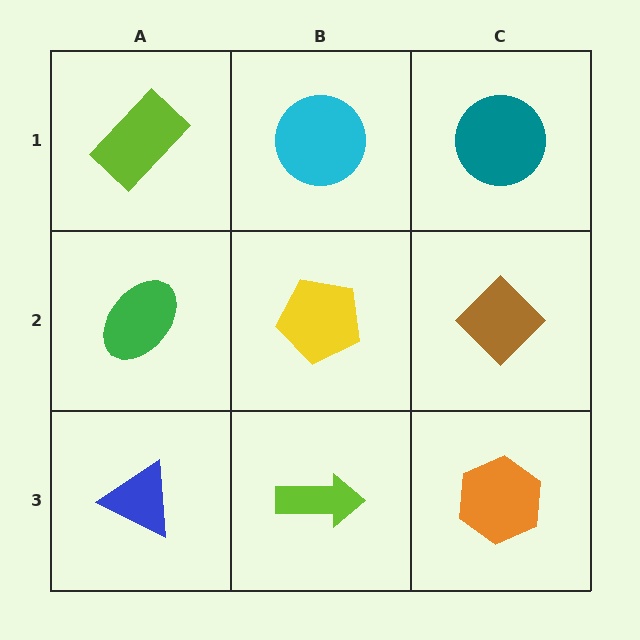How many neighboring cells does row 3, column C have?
2.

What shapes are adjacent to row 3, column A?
A green ellipse (row 2, column A), a lime arrow (row 3, column B).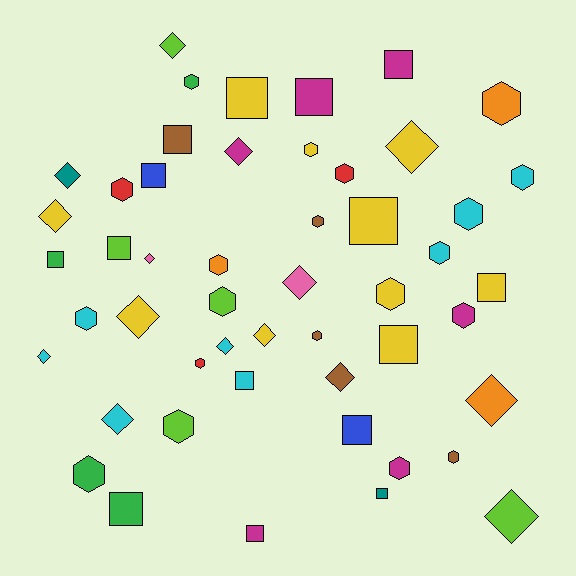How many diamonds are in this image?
There are 15 diamonds.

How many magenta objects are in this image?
There are 6 magenta objects.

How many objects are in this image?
There are 50 objects.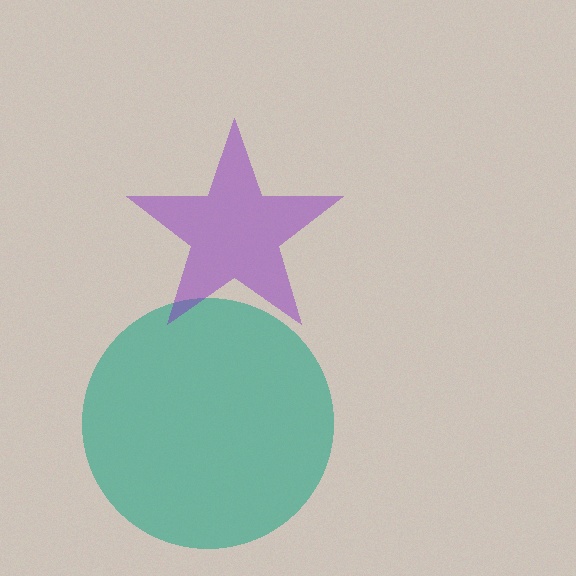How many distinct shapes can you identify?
There are 2 distinct shapes: a teal circle, a purple star.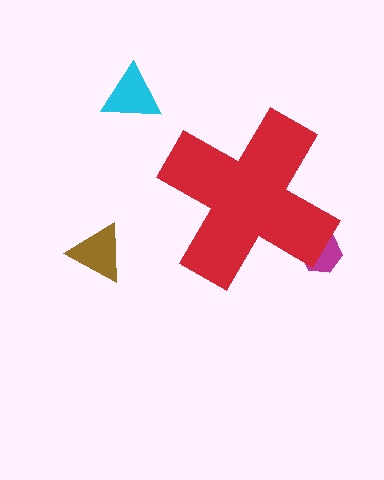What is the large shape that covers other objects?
A red cross.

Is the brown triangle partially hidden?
No, the brown triangle is fully visible.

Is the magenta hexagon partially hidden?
Yes, the magenta hexagon is partially hidden behind the red cross.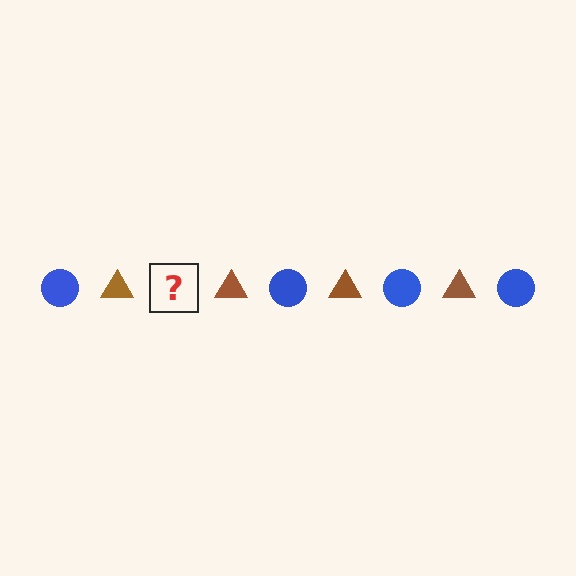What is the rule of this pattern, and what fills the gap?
The rule is that the pattern alternates between blue circle and brown triangle. The gap should be filled with a blue circle.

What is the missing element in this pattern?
The missing element is a blue circle.